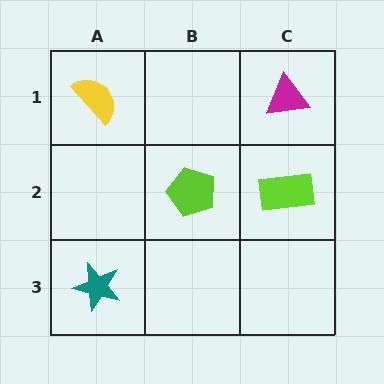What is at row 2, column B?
A lime pentagon.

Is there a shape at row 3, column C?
No, that cell is empty.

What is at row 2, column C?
A lime rectangle.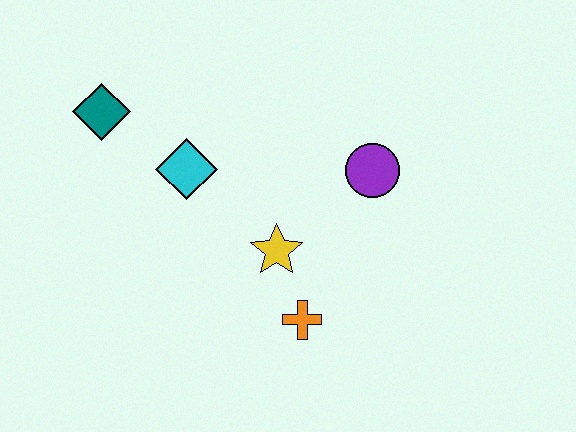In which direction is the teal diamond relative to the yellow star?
The teal diamond is to the left of the yellow star.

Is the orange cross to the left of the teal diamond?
No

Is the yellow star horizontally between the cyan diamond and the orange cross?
Yes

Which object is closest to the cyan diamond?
The teal diamond is closest to the cyan diamond.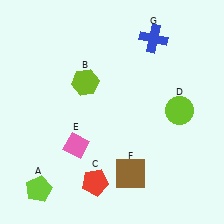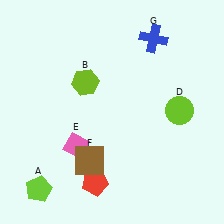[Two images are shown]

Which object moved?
The brown square (F) moved left.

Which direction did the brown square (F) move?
The brown square (F) moved left.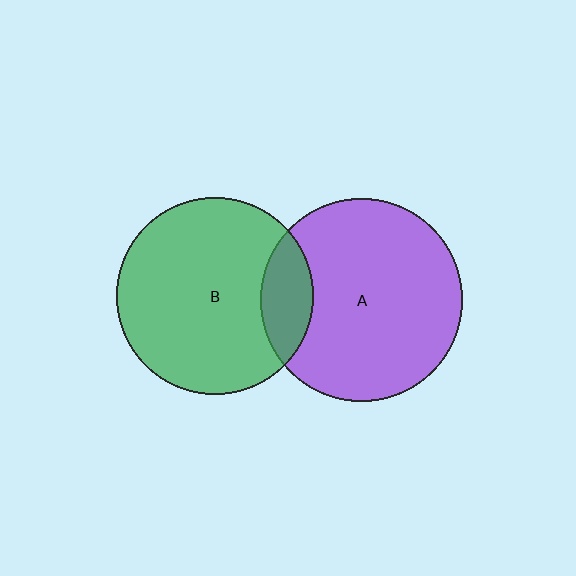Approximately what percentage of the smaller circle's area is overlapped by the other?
Approximately 15%.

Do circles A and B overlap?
Yes.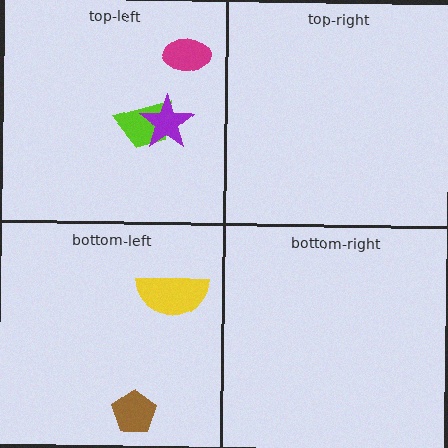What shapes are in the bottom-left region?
The brown pentagon, the yellow semicircle.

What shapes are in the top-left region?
The magenta ellipse, the lime trapezoid, the purple star.